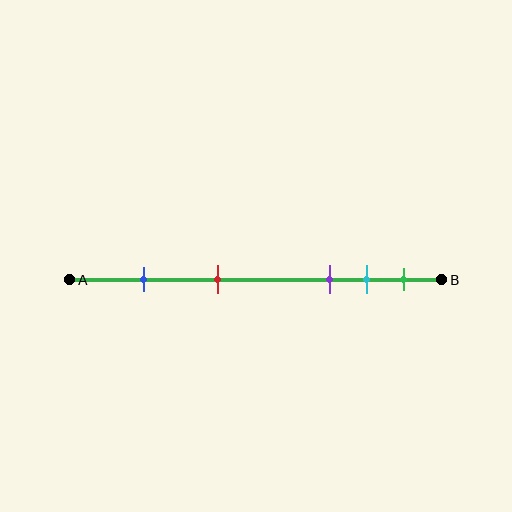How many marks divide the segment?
There are 5 marks dividing the segment.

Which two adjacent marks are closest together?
The cyan and green marks are the closest adjacent pair.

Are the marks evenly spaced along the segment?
No, the marks are not evenly spaced.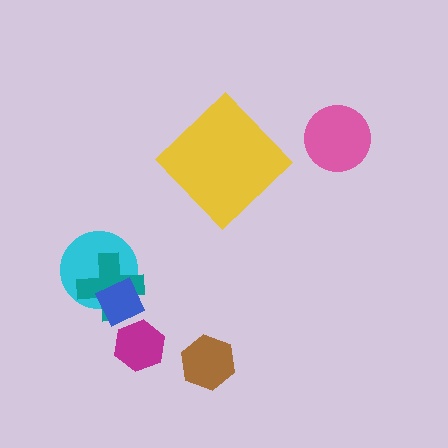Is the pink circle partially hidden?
No, no other shape covers it.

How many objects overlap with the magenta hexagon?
0 objects overlap with the magenta hexagon.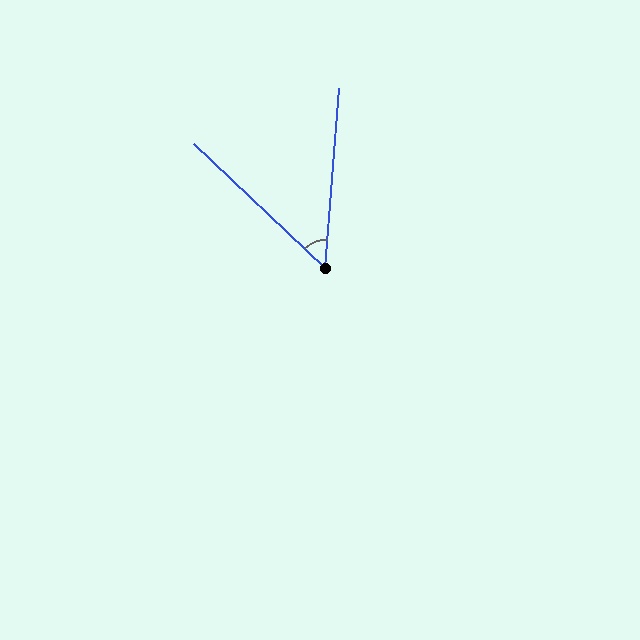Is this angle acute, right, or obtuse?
It is acute.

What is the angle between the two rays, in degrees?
Approximately 51 degrees.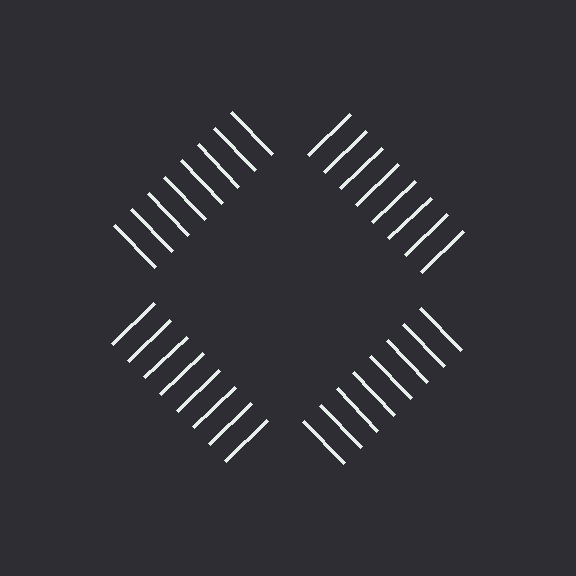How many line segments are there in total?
32 — 8 along each of the 4 edges.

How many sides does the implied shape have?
4 sides — the line-ends trace a square.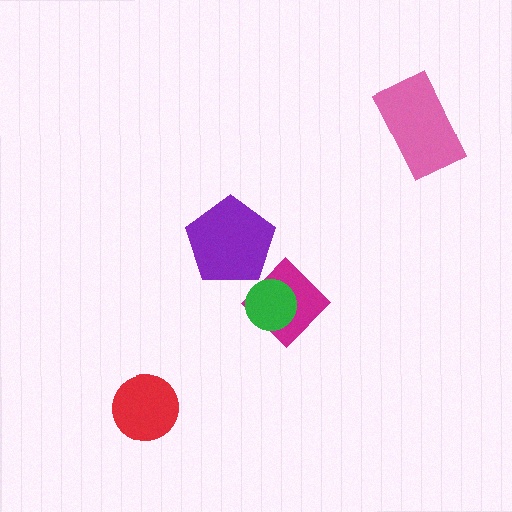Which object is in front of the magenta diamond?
The green circle is in front of the magenta diamond.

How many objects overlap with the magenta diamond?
1 object overlaps with the magenta diamond.